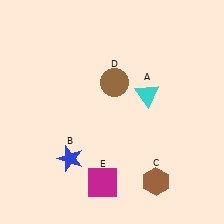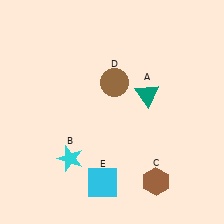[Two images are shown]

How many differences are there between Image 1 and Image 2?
There are 3 differences between the two images.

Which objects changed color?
A changed from cyan to teal. B changed from blue to cyan. E changed from magenta to cyan.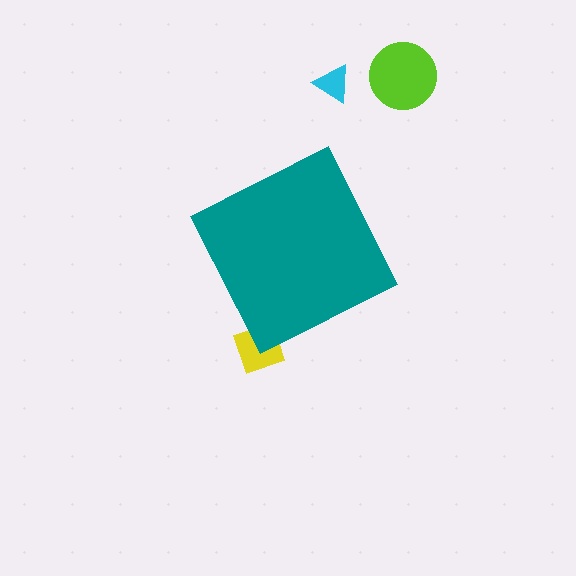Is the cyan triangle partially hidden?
No, the cyan triangle is fully visible.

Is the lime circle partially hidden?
No, the lime circle is fully visible.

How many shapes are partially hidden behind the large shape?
1 shape is partially hidden.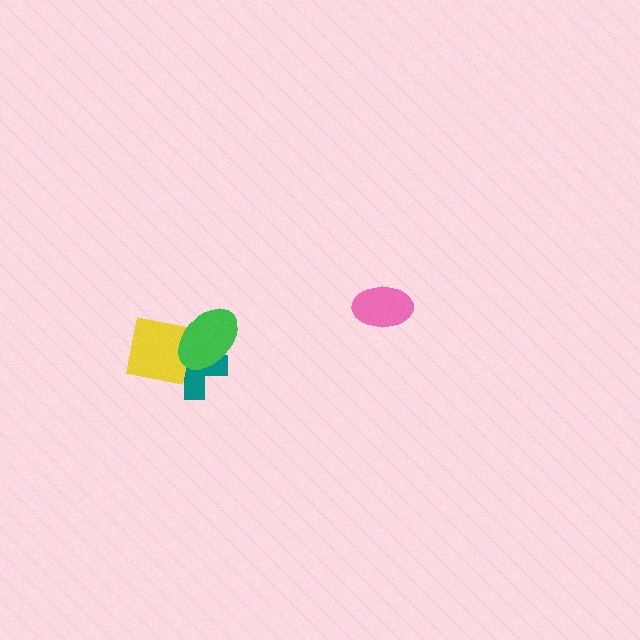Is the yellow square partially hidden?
Yes, it is partially covered by another shape.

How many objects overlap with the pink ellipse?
0 objects overlap with the pink ellipse.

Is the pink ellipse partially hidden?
No, no other shape covers it.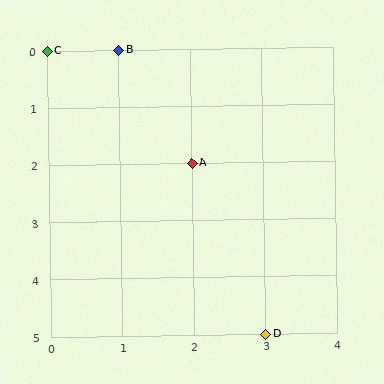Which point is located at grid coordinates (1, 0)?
Point B is at (1, 0).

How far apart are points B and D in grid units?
Points B and D are 2 columns and 5 rows apart (about 5.4 grid units diagonally).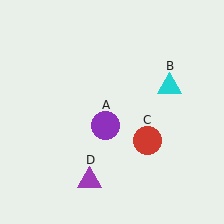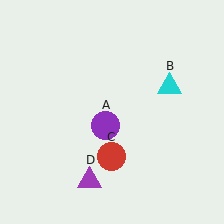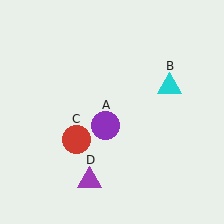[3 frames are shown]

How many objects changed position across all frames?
1 object changed position: red circle (object C).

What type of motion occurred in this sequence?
The red circle (object C) rotated clockwise around the center of the scene.